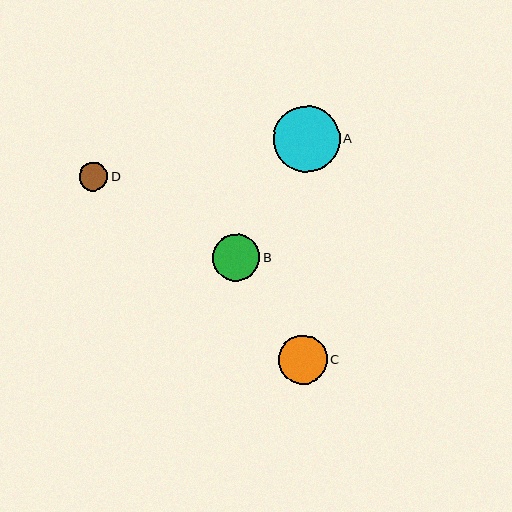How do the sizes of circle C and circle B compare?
Circle C and circle B are approximately the same size.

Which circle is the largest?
Circle A is the largest with a size of approximately 67 pixels.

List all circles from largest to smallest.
From largest to smallest: A, C, B, D.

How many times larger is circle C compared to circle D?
Circle C is approximately 1.7 times the size of circle D.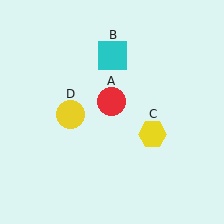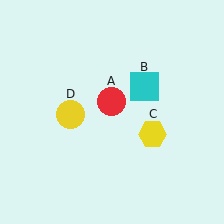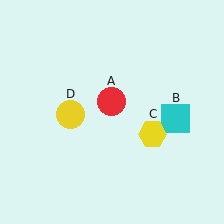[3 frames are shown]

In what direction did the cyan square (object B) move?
The cyan square (object B) moved down and to the right.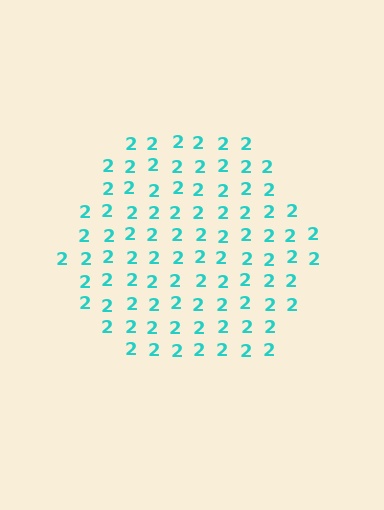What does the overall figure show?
The overall figure shows a hexagon.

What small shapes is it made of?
It is made of small digit 2's.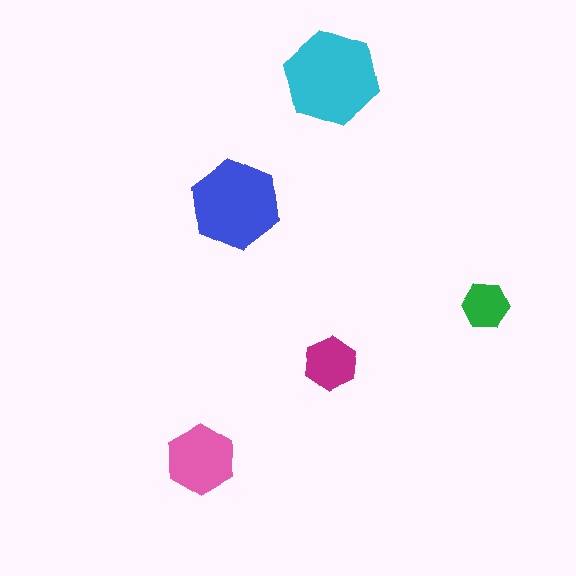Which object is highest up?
The cyan hexagon is topmost.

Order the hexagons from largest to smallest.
the cyan one, the blue one, the pink one, the magenta one, the green one.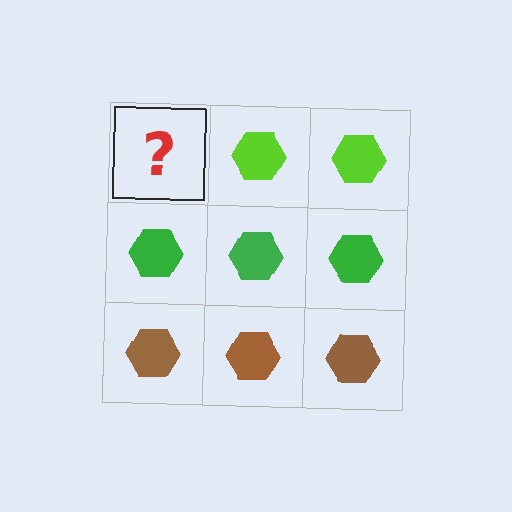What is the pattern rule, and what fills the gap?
The rule is that each row has a consistent color. The gap should be filled with a lime hexagon.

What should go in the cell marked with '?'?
The missing cell should contain a lime hexagon.